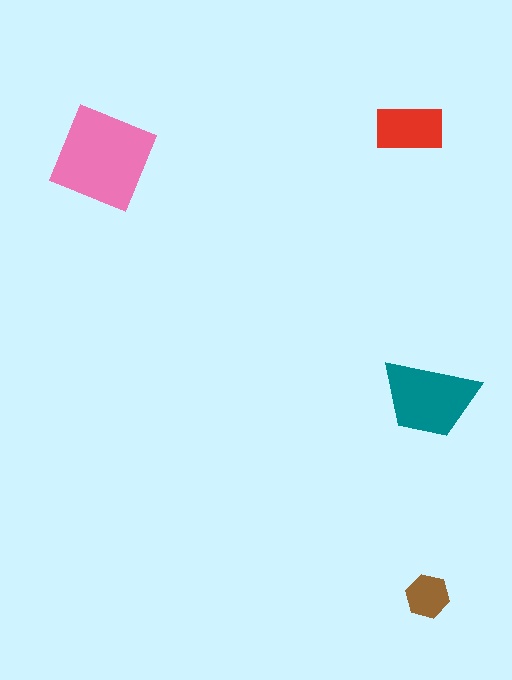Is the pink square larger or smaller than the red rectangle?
Larger.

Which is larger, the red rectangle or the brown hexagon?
The red rectangle.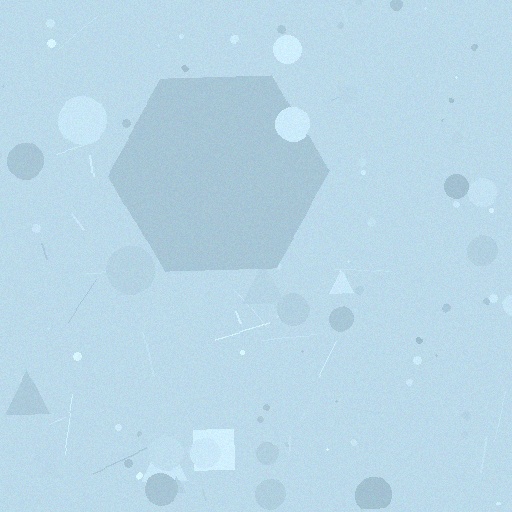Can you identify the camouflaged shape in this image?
The camouflaged shape is a hexagon.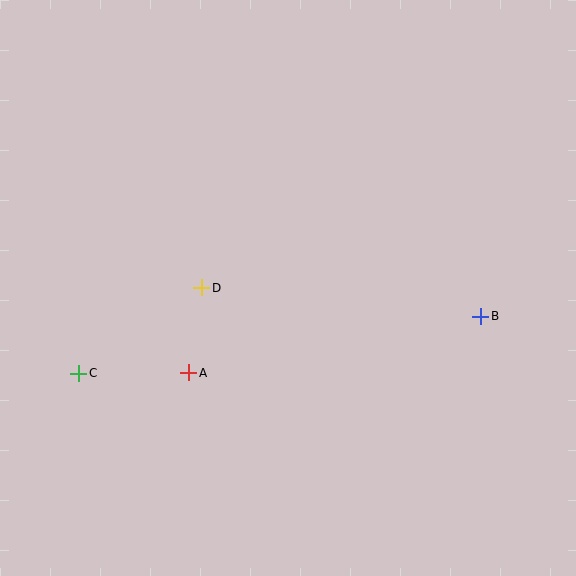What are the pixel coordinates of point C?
Point C is at (79, 373).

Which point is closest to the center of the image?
Point D at (202, 288) is closest to the center.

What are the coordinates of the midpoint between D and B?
The midpoint between D and B is at (341, 302).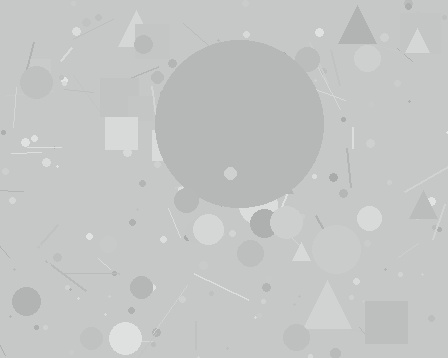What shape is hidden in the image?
A circle is hidden in the image.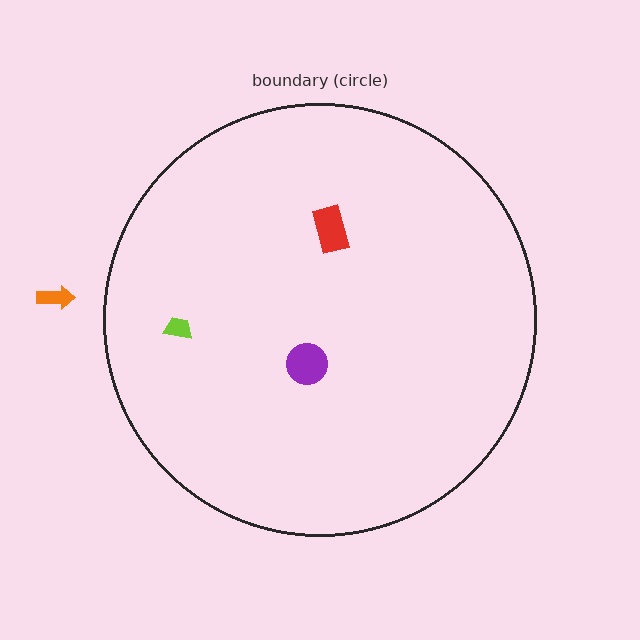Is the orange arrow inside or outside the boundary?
Outside.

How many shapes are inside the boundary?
3 inside, 1 outside.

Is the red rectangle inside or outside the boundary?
Inside.